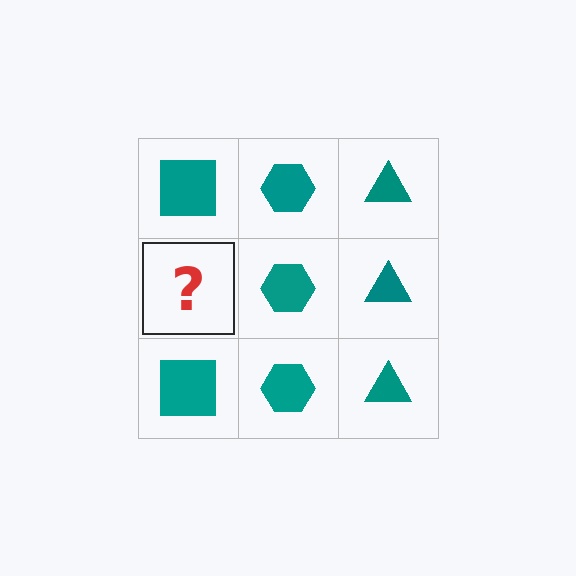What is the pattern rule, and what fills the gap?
The rule is that each column has a consistent shape. The gap should be filled with a teal square.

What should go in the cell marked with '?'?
The missing cell should contain a teal square.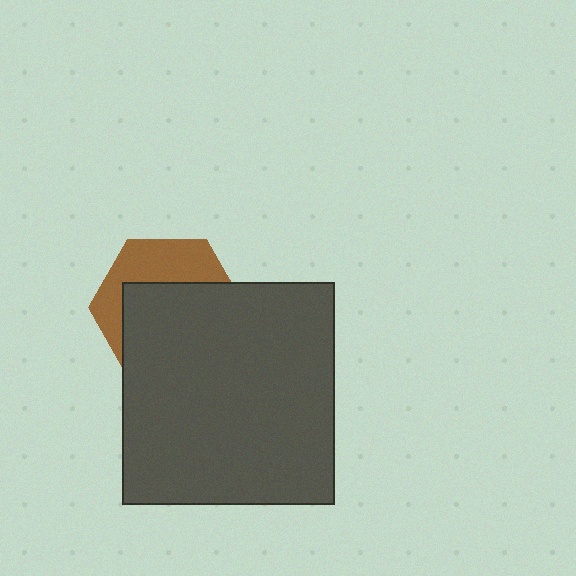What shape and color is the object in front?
The object in front is a dark gray rectangle.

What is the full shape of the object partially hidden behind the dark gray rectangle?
The partially hidden object is a brown hexagon.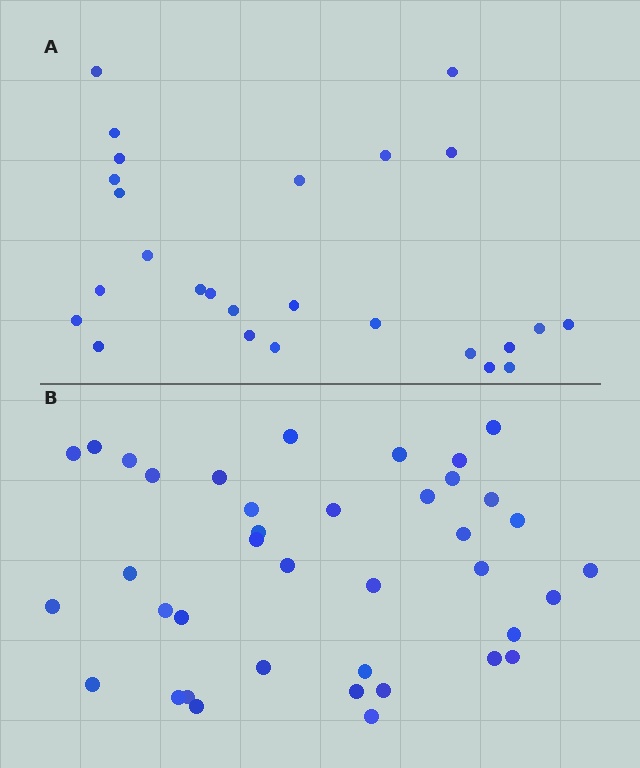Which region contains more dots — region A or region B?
Region B (the bottom region) has more dots.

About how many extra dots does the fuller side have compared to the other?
Region B has approximately 15 more dots than region A.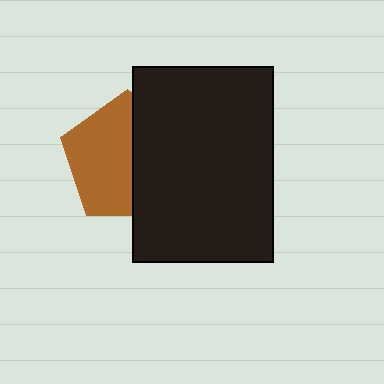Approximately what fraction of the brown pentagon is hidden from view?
Roughly 45% of the brown pentagon is hidden behind the black rectangle.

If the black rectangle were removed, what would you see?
You would see the complete brown pentagon.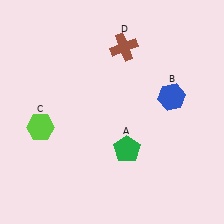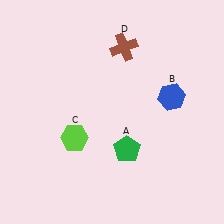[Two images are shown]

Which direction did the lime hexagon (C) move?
The lime hexagon (C) moved right.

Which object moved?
The lime hexagon (C) moved right.